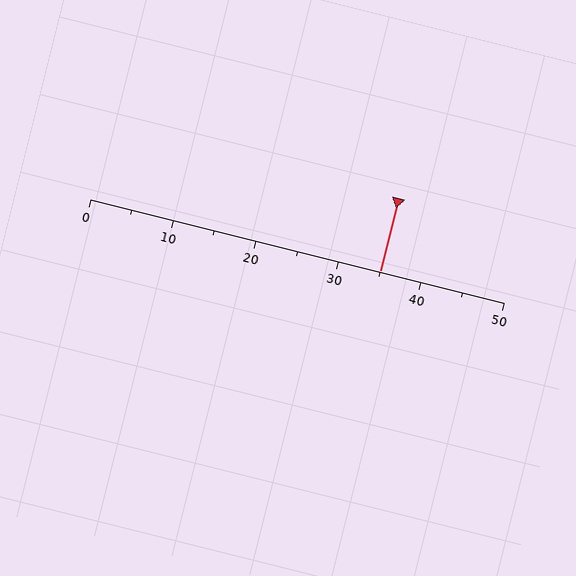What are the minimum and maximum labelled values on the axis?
The axis runs from 0 to 50.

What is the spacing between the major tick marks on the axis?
The major ticks are spaced 10 apart.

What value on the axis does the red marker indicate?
The marker indicates approximately 35.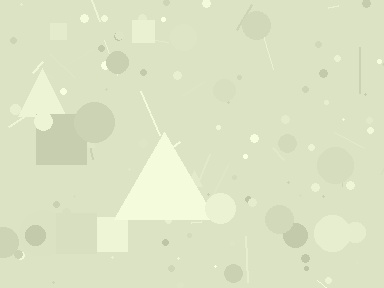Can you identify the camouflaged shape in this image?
The camouflaged shape is a triangle.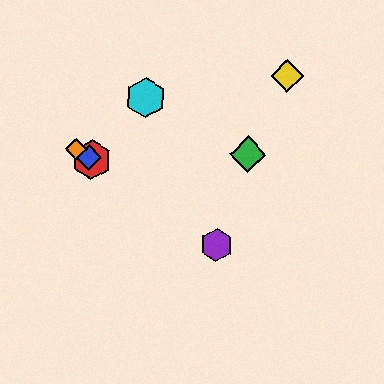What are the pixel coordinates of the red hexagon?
The red hexagon is at (92, 160).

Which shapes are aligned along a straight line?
The red hexagon, the blue diamond, the purple hexagon, the orange diamond are aligned along a straight line.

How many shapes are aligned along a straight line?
4 shapes (the red hexagon, the blue diamond, the purple hexagon, the orange diamond) are aligned along a straight line.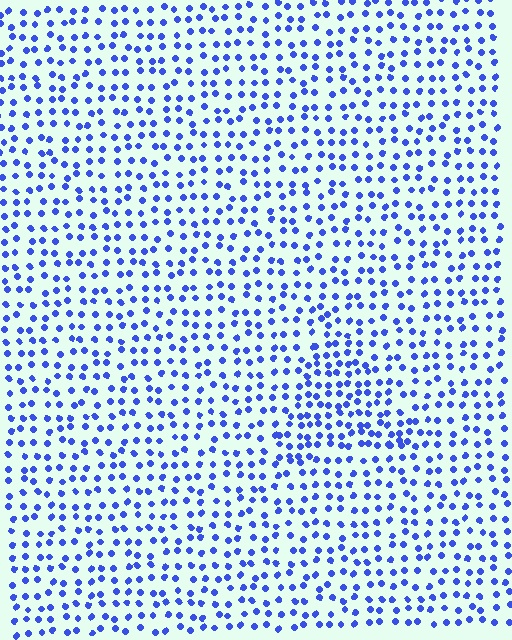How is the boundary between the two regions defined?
The boundary is defined by a change in element density (approximately 1.6x ratio). All elements are the same color, size, and shape.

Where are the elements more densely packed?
The elements are more densely packed inside the triangle boundary.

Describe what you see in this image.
The image contains small blue elements arranged at two different densities. A triangle-shaped region is visible where the elements are more densely packed than the surrounding area.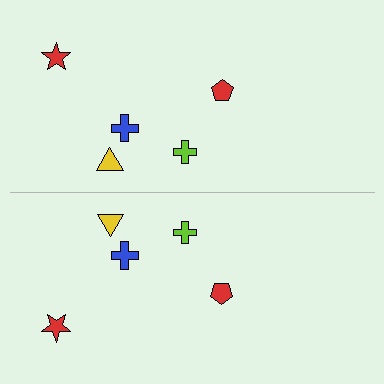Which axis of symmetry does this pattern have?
The pattern has a horizontal axis of symmetry running through the center of the image.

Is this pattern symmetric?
Yes, this pattern has bilateral (reflection) symmetry.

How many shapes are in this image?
There are 10 shapes in this image.